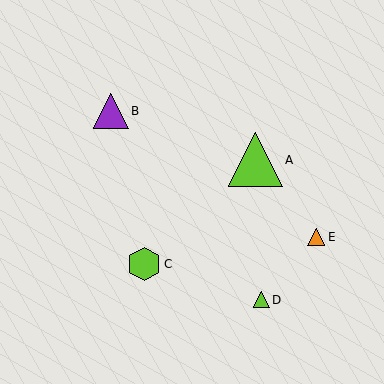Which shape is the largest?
The lime triangle (labeled A) is the largest.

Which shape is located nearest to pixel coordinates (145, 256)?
The lime hexagon (labeled C) at (144, 264) is nearest to that location.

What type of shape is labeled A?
Shape A is a lime triangle.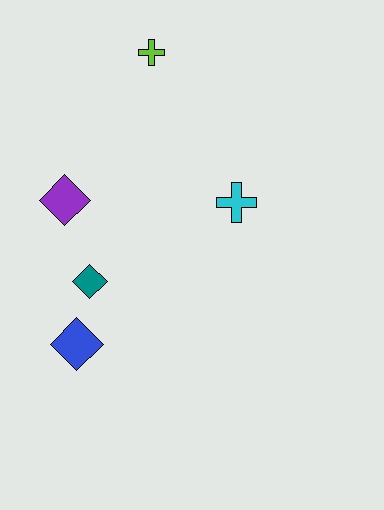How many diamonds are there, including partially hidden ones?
There are 3 diamonds.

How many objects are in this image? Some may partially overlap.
There are 5 objects.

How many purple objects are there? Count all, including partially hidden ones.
There is 1 purple object.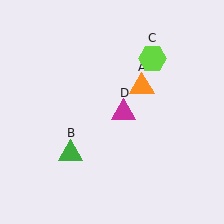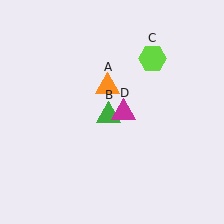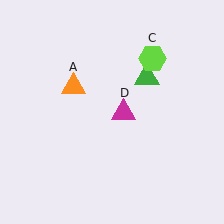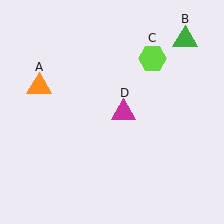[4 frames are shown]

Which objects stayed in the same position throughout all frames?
Lime hexagon (object C) and magenta triangle (object D) remained stationary.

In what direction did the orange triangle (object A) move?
The orange triangle (object A) moved left.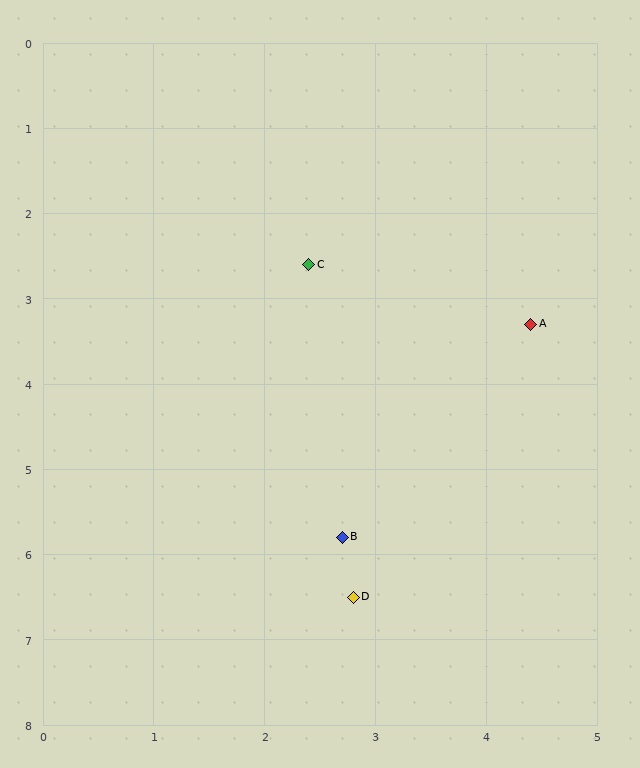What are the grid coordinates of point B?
Point B is at approximately (2.7, 5.8).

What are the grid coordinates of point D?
Point D is at approximately (2.8, 6.5).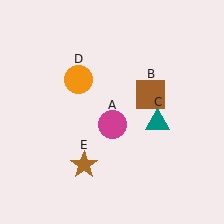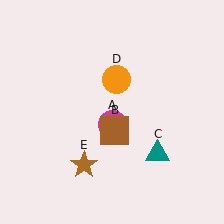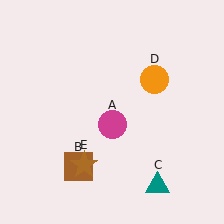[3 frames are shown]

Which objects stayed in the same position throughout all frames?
Magenta circle (object A) and brown star (object E) remained stationary.